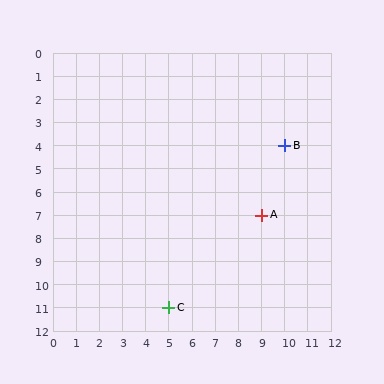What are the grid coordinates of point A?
Point A is at grid coordinates (9, 7).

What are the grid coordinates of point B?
Point B is at grid coordinates (10, 4).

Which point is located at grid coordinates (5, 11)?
Point C is at (5, 11).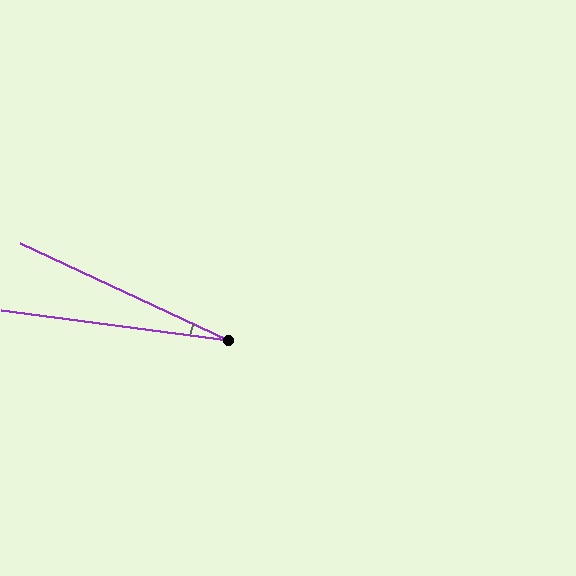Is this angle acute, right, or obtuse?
It is acute.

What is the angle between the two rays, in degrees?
Approximately 17 degrees.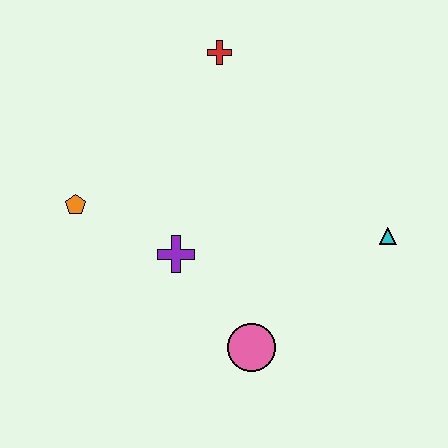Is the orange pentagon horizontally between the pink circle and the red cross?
No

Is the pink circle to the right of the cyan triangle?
No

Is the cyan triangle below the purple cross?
No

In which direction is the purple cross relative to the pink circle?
The purple cross is above the pink circle.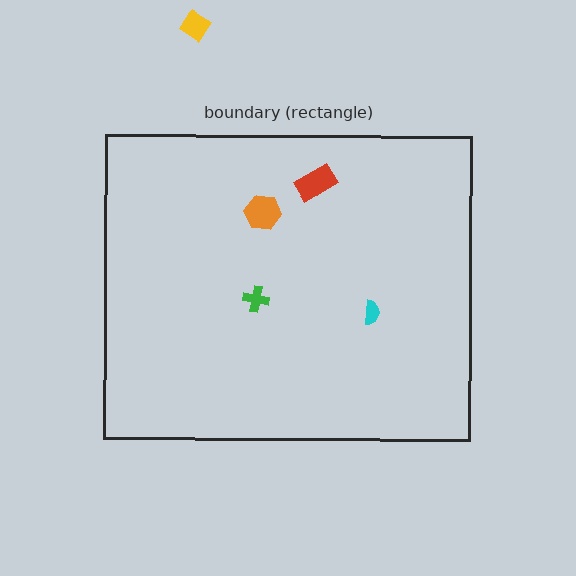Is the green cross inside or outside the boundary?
Inside.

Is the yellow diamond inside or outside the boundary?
Outside.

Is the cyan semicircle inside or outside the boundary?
Inside.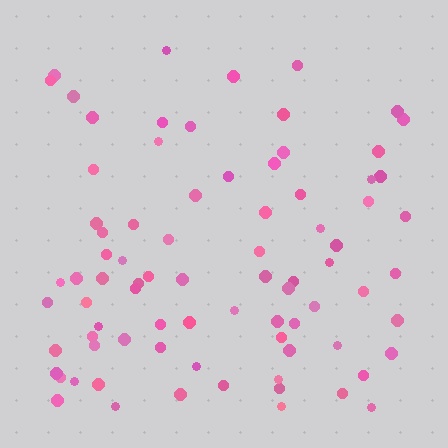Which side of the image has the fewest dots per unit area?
The top.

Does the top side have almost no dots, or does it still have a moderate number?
Still a moderate number, just noticeably fewer than the bottom.